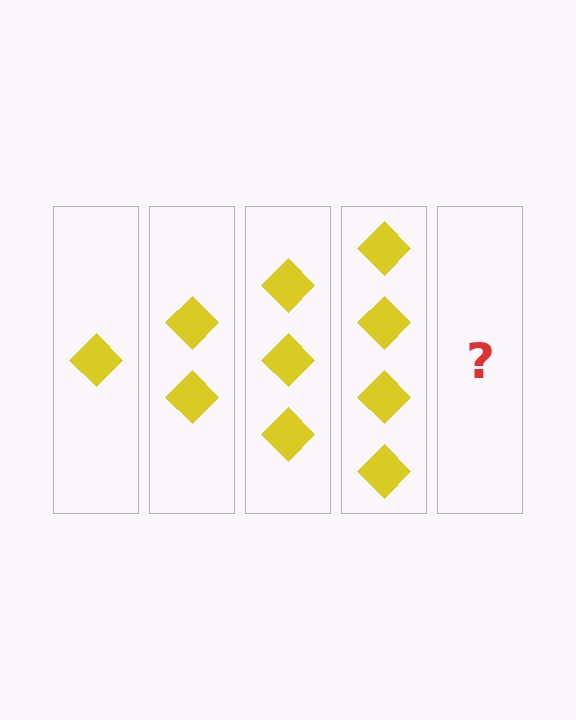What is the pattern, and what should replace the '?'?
The pattern is that each step adds one more diamond. The '?' should be 5 diamonds.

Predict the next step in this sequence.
The next step is 5 diamonds.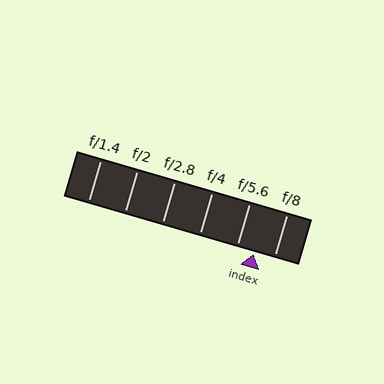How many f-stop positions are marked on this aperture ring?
There are 6 f-stop positions marked.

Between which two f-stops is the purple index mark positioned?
The index mark is between f/5.6 and f/8.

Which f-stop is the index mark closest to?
The index mark is closest to f/5.6.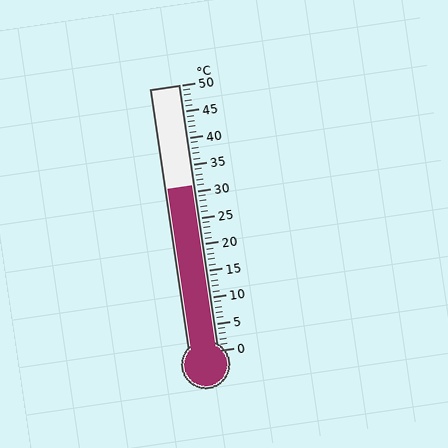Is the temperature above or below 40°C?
The temperature is below 40°C.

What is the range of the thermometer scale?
The thermometer scale ranges from 0°C to 50°C.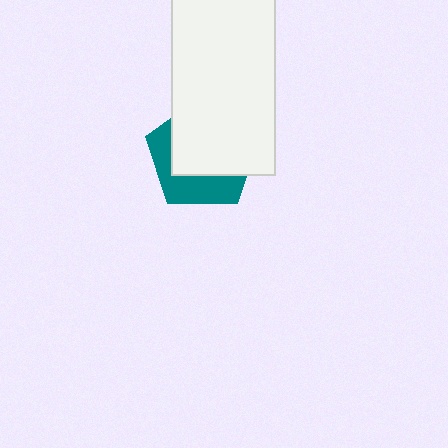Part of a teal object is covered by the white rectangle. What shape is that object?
It is a pentagon.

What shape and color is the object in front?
The object in front is a white rectangle.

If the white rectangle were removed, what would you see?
You would see the complete teal pentagon.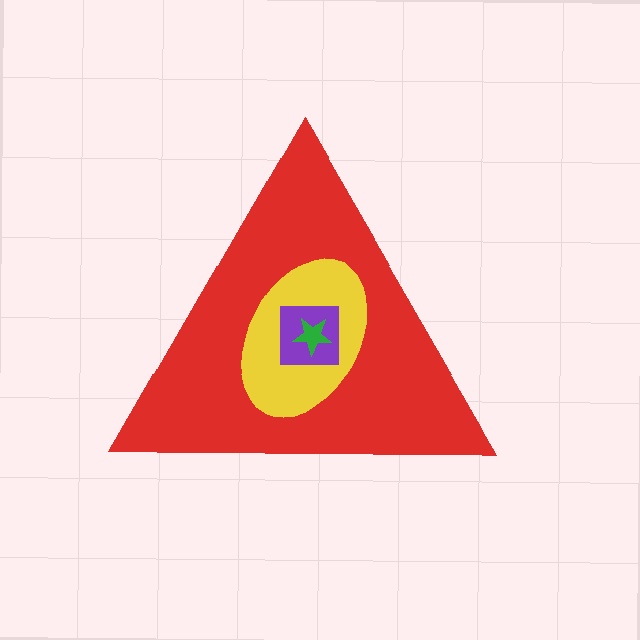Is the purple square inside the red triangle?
Yes.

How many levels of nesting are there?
4.